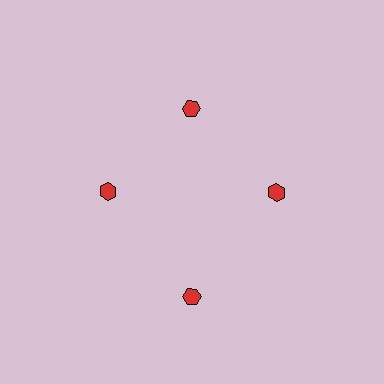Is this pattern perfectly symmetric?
No. The 4 red hexagons are arranged in a ring, but one element near the 6 o'clock position is pushed outward from the center, breaking the 4-fold rotational symmetry.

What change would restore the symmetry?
The symmetry would be restored by moving it inward, back onto the ring so that all 4 hexagons sit at equal angles and equal distance from the center.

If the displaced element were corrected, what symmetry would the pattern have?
It would have 4-fold rotational symmetry — the pattern would map onto itself every 90 degrees.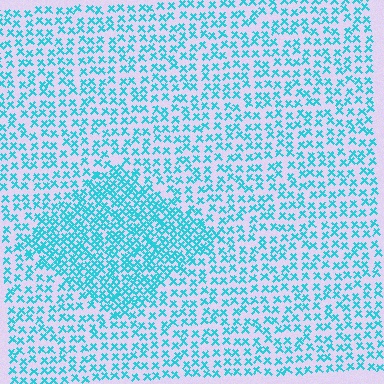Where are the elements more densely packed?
The elements are more densely packed inside the diamond boundary.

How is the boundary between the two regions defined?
The boundary is defined by a change in element density (approximately 2.0x ratio). All elements are the same color, size, and shape.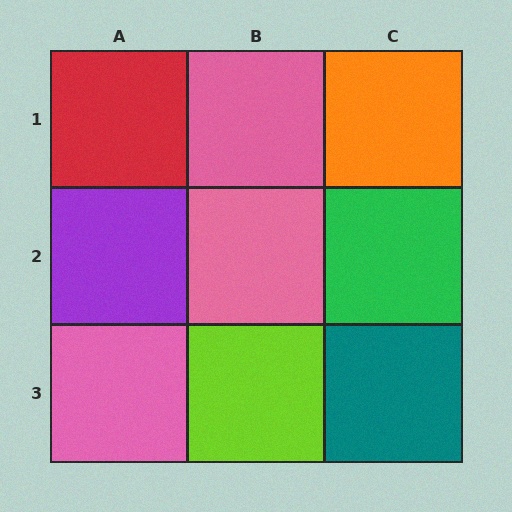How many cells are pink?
3 cells are pink.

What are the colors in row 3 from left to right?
Pink, lime, teal.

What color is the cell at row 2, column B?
Pink.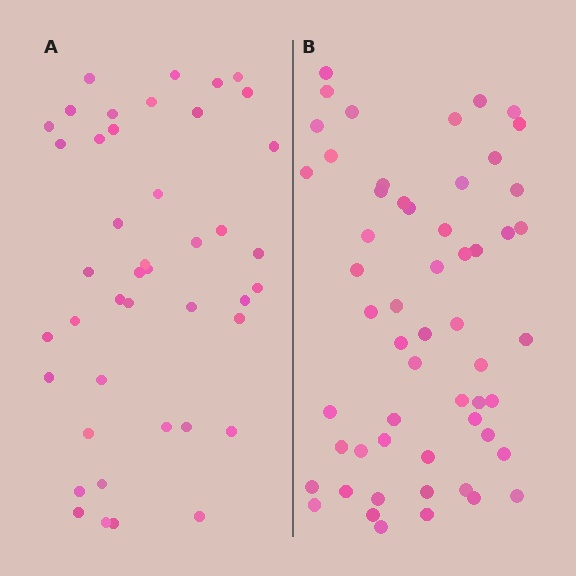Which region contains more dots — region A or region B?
Region B (the right region) has more dots.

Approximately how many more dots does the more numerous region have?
Region B has approximately 15 more dots than region A.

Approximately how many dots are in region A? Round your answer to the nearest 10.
About 40 dots. (The exact count is 43, which rounds to 40.)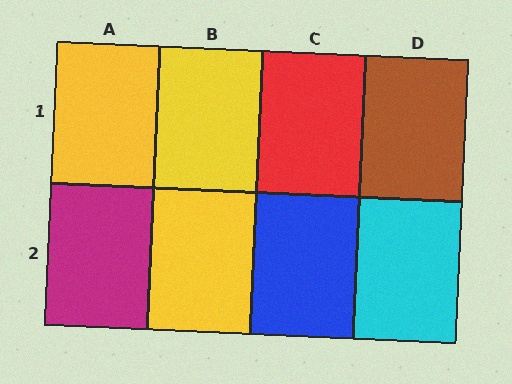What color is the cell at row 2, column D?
Cyan.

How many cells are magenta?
1 cell is magenta.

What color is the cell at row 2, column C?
Blue.